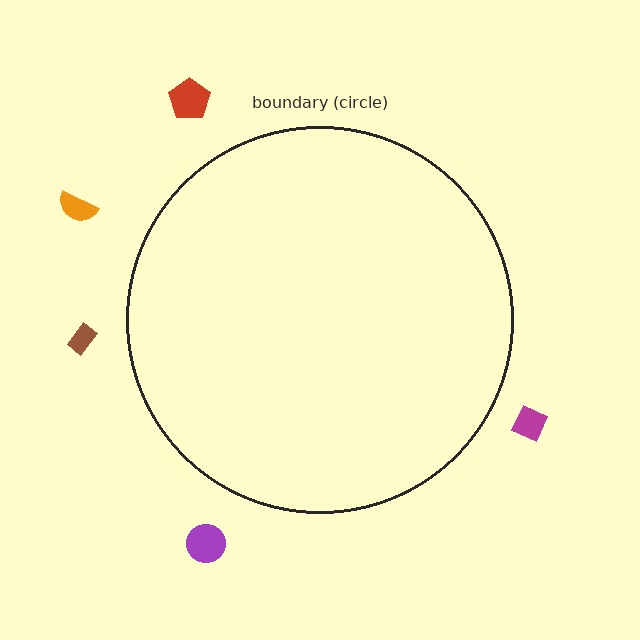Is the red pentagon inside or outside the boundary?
Outside.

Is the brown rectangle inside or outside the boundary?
Outside.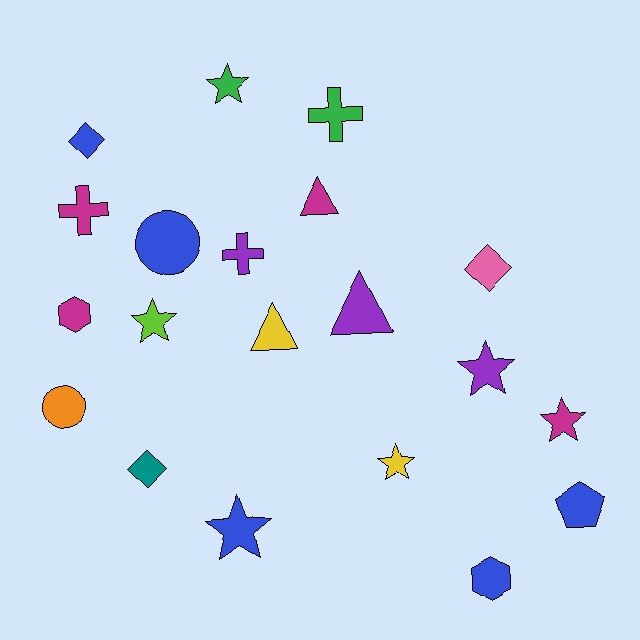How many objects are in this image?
There are 20 objects.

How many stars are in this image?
There are 6 stars.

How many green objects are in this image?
There are 2 green objects.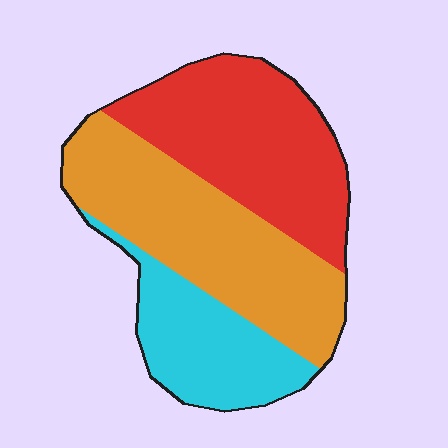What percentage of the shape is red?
Red covers 37% of the shape.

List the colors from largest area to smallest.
From largest to smallest: orange, red, cyan.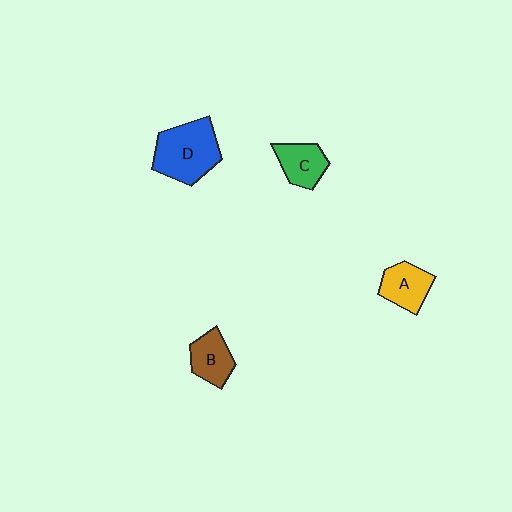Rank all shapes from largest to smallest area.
From largest to smallest: D (blue), A (yellow), C (green), B (brown).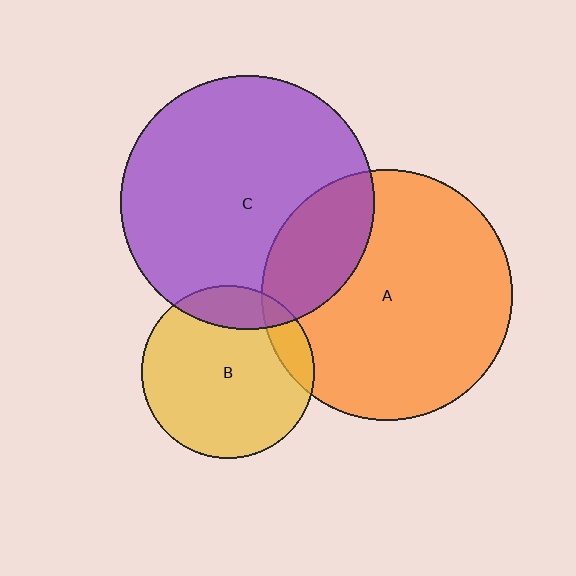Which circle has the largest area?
Circle C (purple).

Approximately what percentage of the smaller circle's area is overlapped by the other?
Approximately 15%.